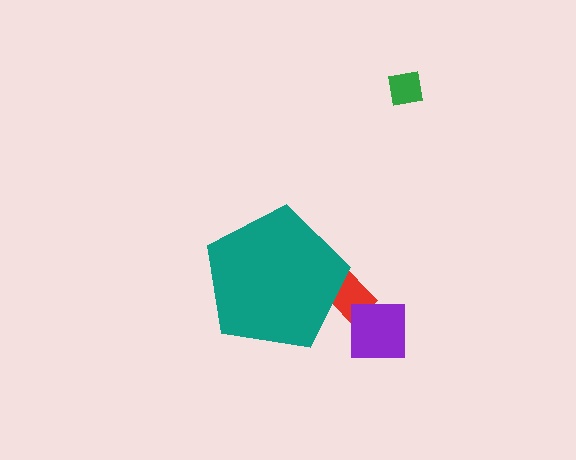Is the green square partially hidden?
No, the green square is fully visible.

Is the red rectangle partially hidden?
Yes, the red rectangle is partially hidden behind the teal pentagon.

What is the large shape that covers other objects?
A teal pentagon.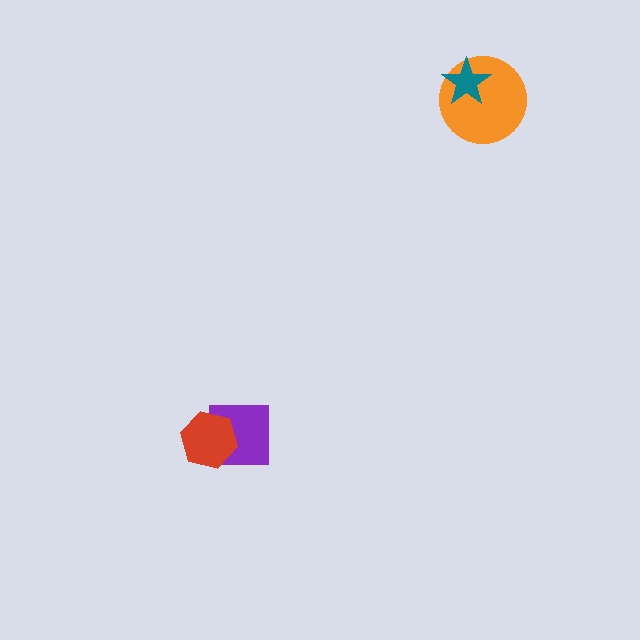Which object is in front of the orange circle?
The teal star is in front of the orange circle.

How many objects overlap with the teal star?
1 object overlaps with the teal star.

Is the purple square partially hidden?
Yes, it is partially covered by another shape.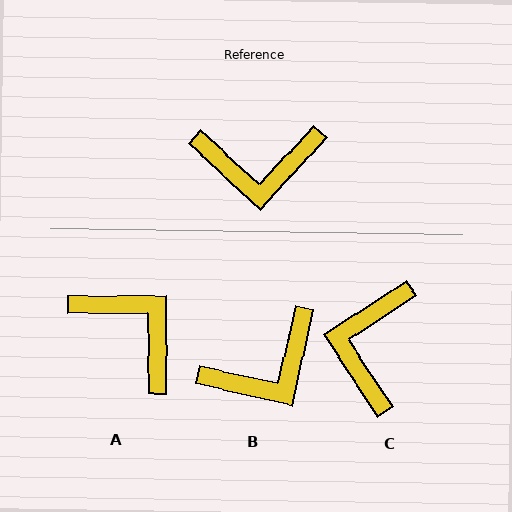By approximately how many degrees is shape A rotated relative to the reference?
Approximately 133 degrees counter-clockwise.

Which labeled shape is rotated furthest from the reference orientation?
A, about 133 degrees away.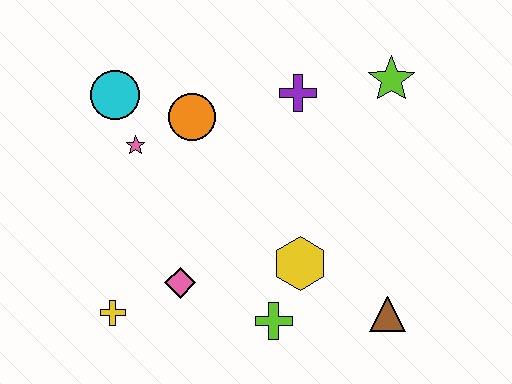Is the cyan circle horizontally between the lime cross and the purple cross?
No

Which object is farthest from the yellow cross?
The lime star is farthest from the yellow cross.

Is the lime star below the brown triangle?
No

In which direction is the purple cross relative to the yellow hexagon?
The purple cross is above the yellow hexagon.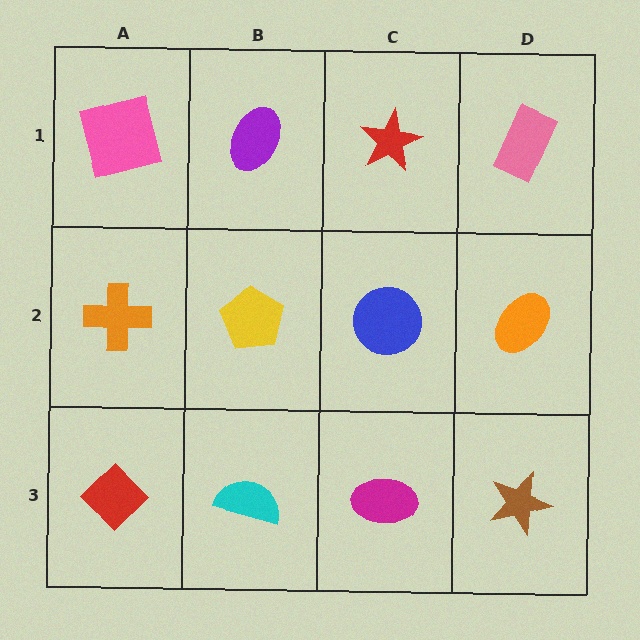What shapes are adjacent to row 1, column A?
An orange cross (row 2, column A), a purple ellipse (row 1, column B).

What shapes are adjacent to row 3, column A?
An orange cross (row 2, column A), a cyan semicircle (row 3, column B).